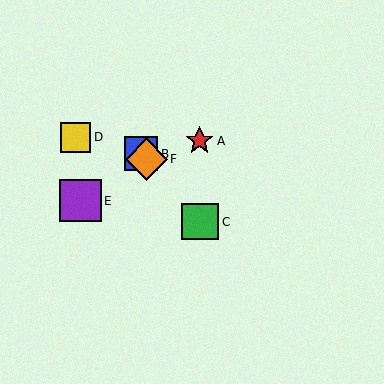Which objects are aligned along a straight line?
Objects B, C, F are aligned along a straight line.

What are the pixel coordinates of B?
Object B is at (141, 154).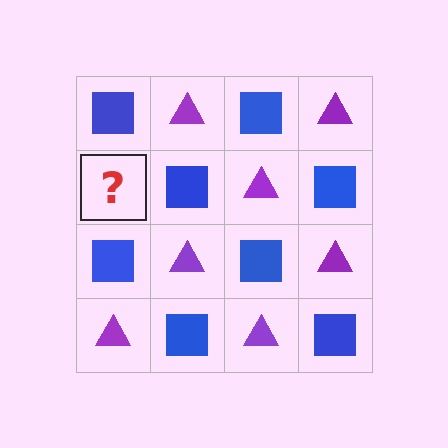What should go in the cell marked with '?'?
The missing cell should contain a purple triangle.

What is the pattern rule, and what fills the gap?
The rule is that it alternates blue square and purple triangle in a checkerboard pattern. The gap should be filled with a purple triangle.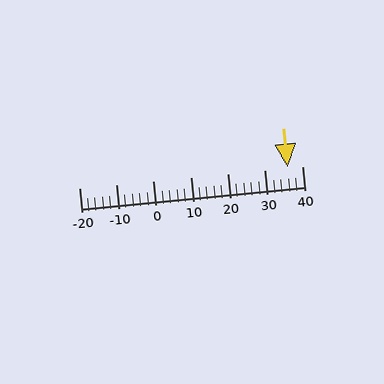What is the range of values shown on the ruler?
The ruler shows values from -20 to 40.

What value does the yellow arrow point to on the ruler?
The yellow arrow points to approximately 36.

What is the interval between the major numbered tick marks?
The major tick marks are spaced 10 units apart.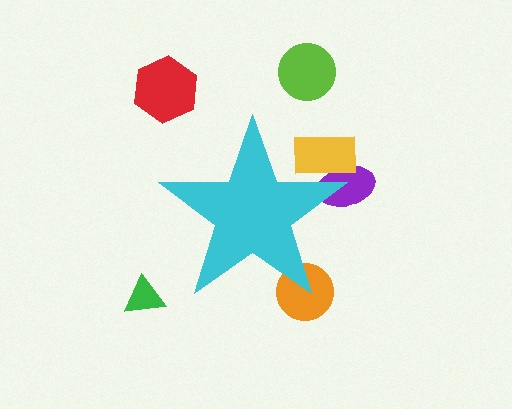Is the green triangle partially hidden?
No, the green triangle is fully visible.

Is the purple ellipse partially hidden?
Yes, the purple ellipse is partially hidden behind the cyan star.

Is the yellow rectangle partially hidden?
Yes, the yellow rectangle is partially hidden behind the cyan star.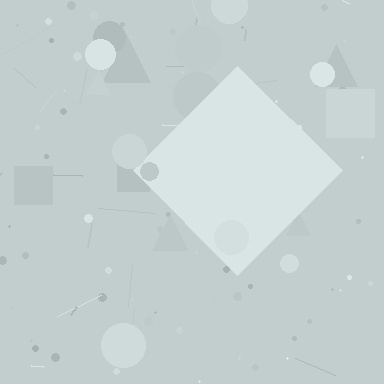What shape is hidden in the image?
A diamond is hidden in the image.